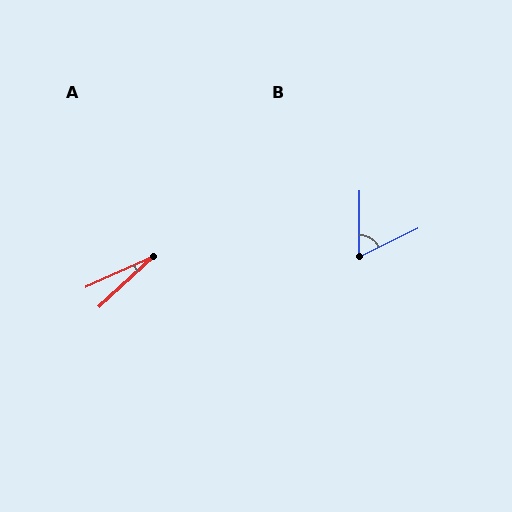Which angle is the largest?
B, at approximately 63 degrees.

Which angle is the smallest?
A, at approximately 18 degrees.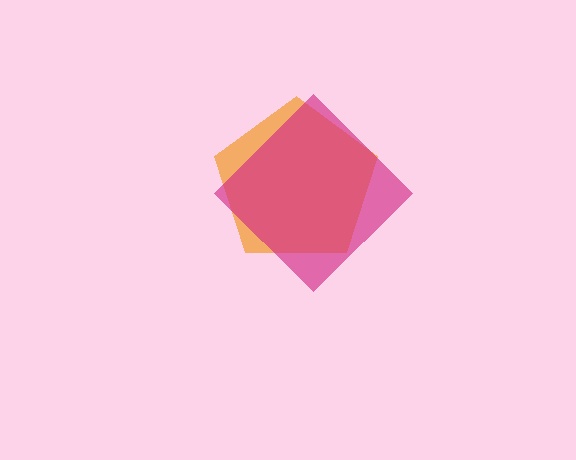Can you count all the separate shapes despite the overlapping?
Yes, there are 2 separate shapes.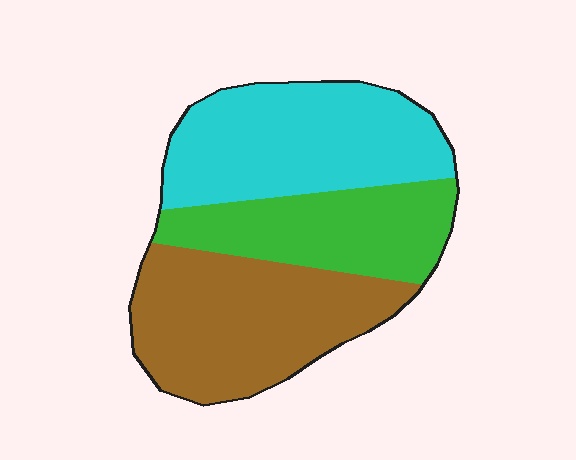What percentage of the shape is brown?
Brown takes up between a quarter and a half of the shape.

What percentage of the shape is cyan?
Cyan covers about 35% of the shape.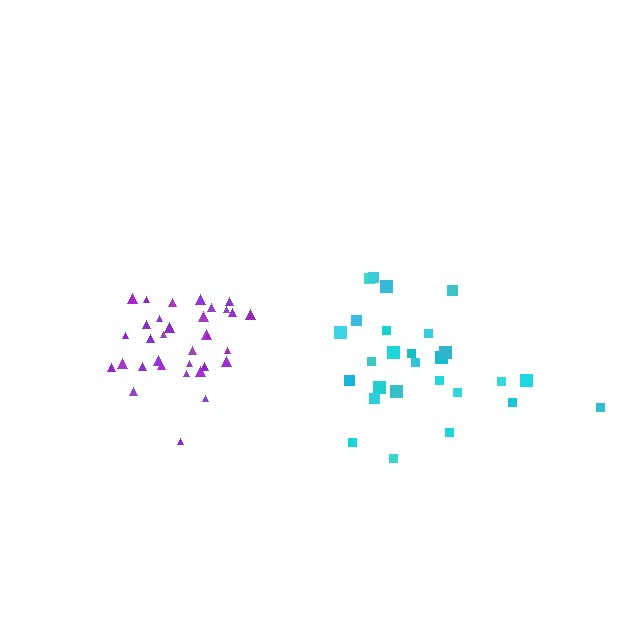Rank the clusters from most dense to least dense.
purple, cyan.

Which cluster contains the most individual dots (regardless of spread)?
Purple (33).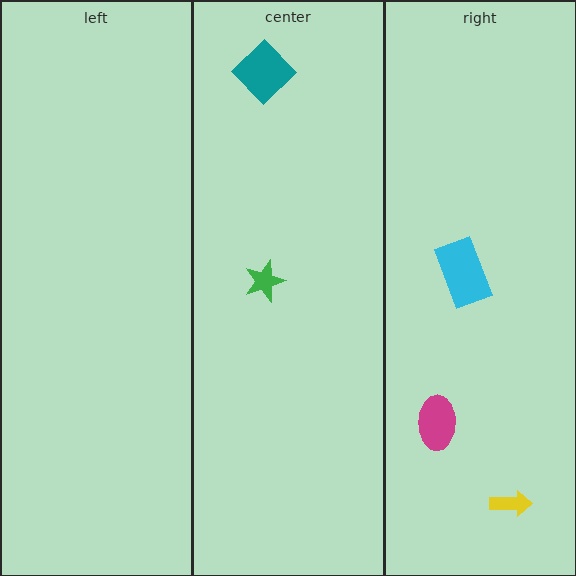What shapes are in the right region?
The magenta ellipse, the cyan rectangle, the yellow arrow.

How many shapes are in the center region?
2.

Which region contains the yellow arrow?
The right region.